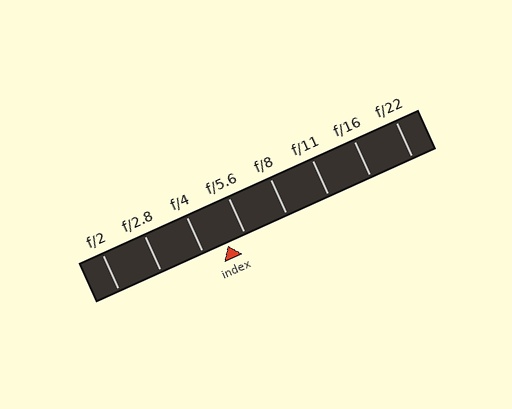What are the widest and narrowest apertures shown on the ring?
The widest aperture shown is f/2 and the narrowest is f/22.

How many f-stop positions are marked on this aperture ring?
There are 8 f-stop positions marked.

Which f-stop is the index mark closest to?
The index mark is closest to f/5.6.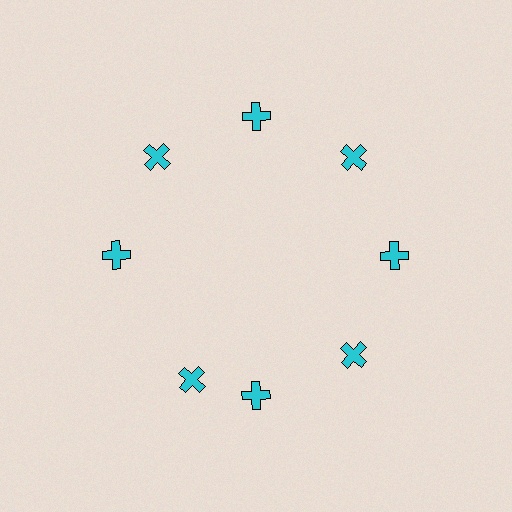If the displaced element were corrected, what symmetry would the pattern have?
It would have 8-fold rotational symmetry — the pattern would map onto itself every 45 degrees.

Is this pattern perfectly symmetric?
No. The 8 cyan crosses are arranged in a ring, but one element near the 8 o'clock position is rotated out of alignment along the ring, breaking the 8-fold rotational symmetry.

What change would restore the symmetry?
The symmetry would be restored by rotating it back into even spacing with its neighbors so that all 8 crosses sit at equal angles and equal distance from the center.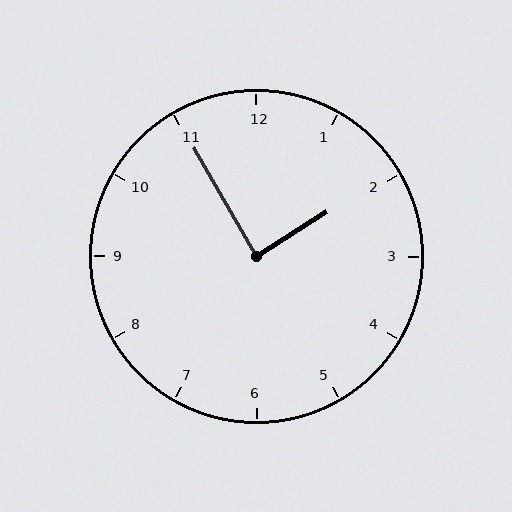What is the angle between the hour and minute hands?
Approximately 88 degrees.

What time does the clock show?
1:55.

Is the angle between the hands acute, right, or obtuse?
It is right.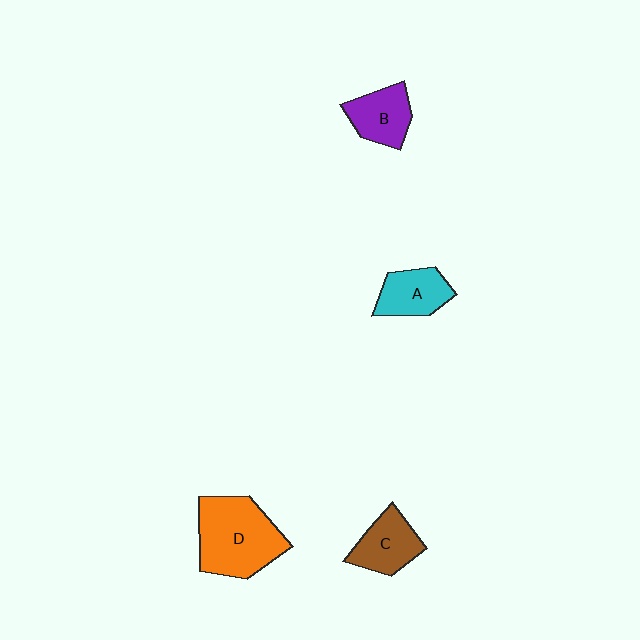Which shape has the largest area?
Shape D (orange).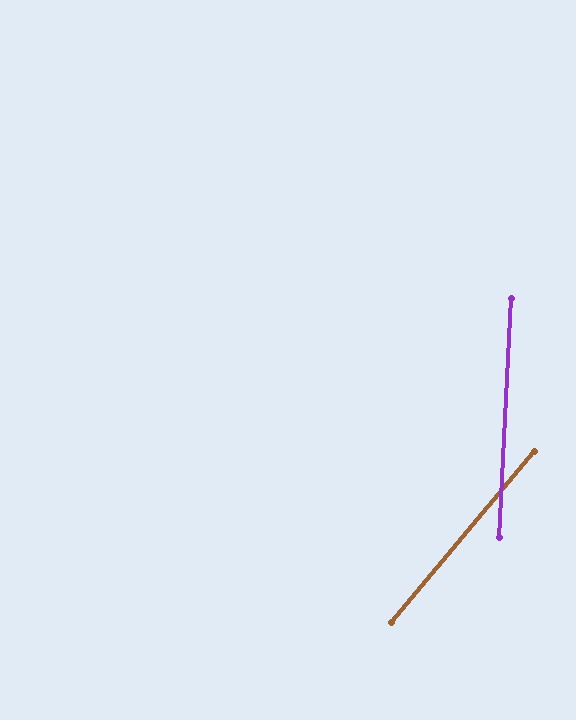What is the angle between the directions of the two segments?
Approximately 37 degrees.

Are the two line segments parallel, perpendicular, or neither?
Neither parallel nor perpendicular — they differ by about 37°.